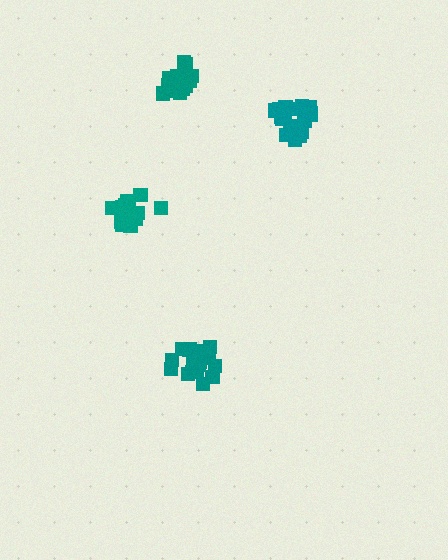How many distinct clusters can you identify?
There are 4 distinct clusters.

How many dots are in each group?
Group 1: 15 dots, Group 2: 17 dots, Group 3: 19 dots, Group 4: 20 dots (71 total).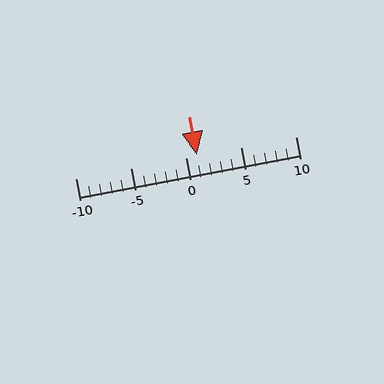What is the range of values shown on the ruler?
The ruler shows values from -10 to 10.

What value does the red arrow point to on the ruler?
The red arrow points to approximately 1.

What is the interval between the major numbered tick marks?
The major tick marks are spaced 5 units apart.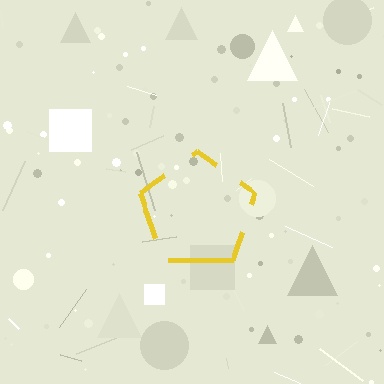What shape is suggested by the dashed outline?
The dashed outline suggests a pentagon.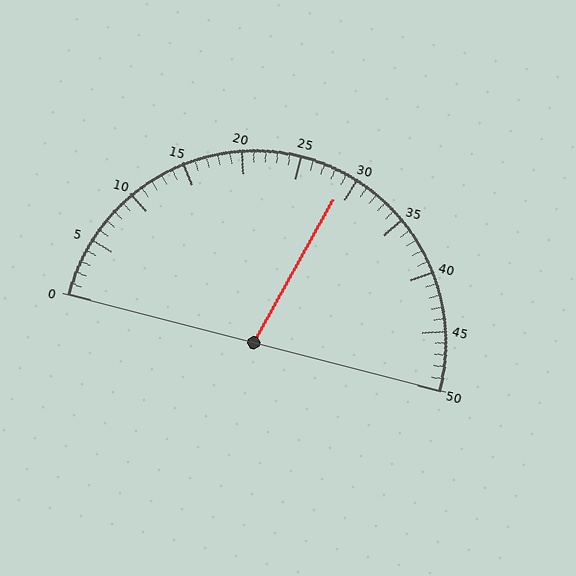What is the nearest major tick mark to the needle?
The nearest major tick mark is 30.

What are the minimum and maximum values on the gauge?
The gauge ranges from 0 to 50.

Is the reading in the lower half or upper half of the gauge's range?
The reading is in the upper half of the range (0 to 50).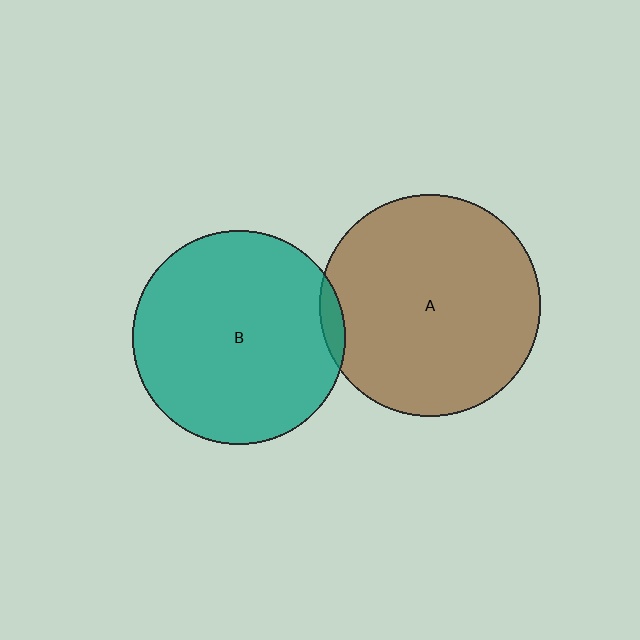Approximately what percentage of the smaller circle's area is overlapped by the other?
Approximately 5%.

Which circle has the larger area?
Circle A (brown).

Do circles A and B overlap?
Yes.